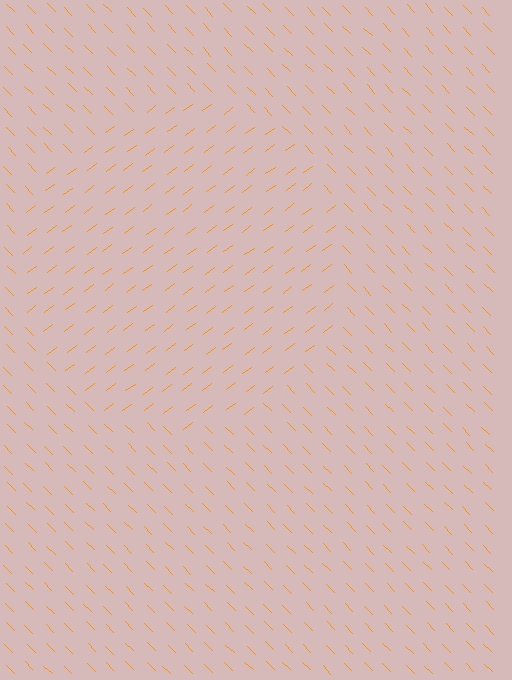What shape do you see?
I see a circle.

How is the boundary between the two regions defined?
The boundary is defined purely by a change in line orientation (approximately 82 degrees difference). All lines are the same color and thickness.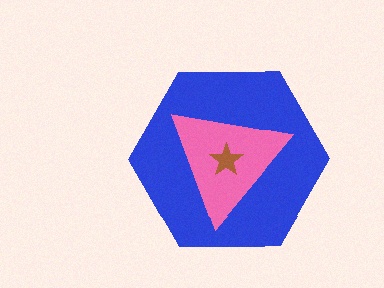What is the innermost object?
The brown star.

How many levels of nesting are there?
3.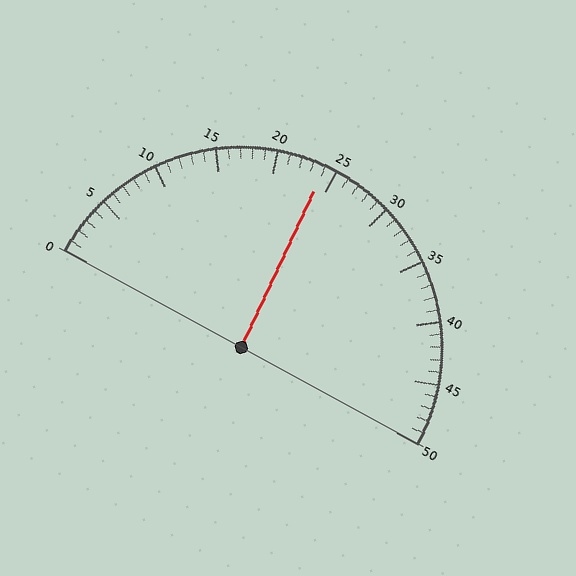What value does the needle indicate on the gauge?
The needle indicates approximately 24.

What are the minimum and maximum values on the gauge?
The gauge ranges from 0 to 50.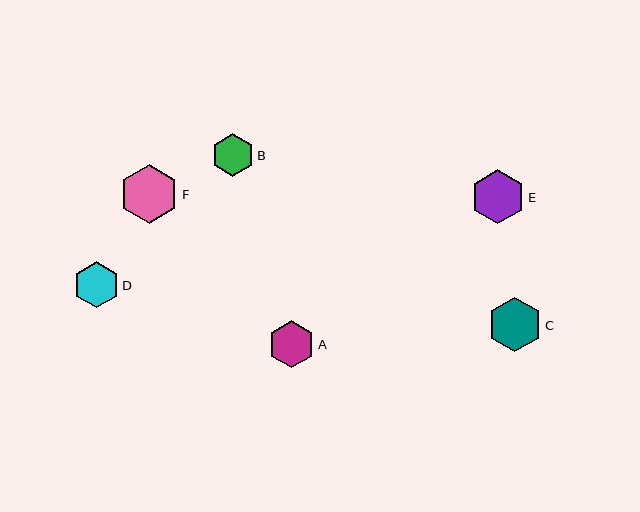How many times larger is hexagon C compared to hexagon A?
Hexagon C is approximately 1.2 times the size of hexagon A.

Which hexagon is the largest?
Hexagon F is the largest with a size of approximately 59 pixels.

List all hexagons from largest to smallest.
From largest to smallest: F, C, E, A, D, B.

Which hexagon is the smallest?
Hexagon B is the smallest with a size of approximately 42 pixels.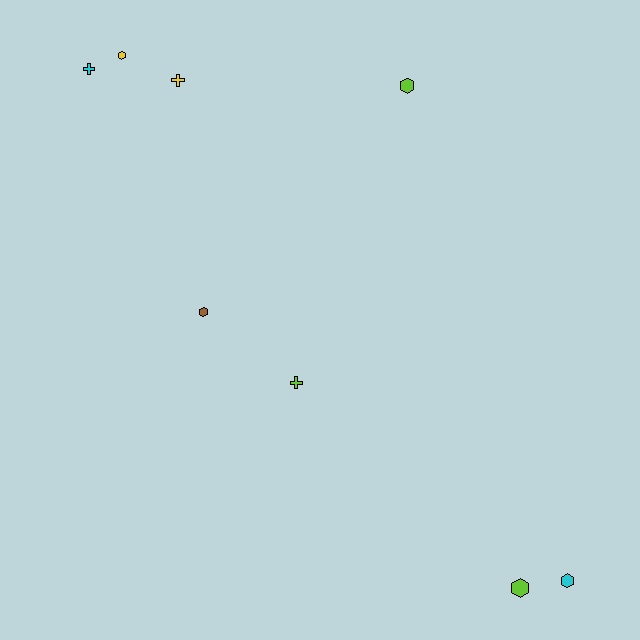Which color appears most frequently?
Lime, with 3 objects.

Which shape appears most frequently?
Hexagon, with 5 objects.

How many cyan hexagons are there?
There is 1 cyan hexagon.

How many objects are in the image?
There are 8 objects.